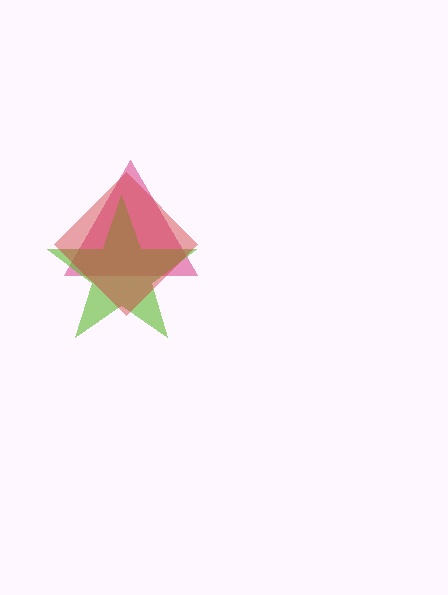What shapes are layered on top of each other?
The layered shapes are: a magenta triangle, a lime star, a red diamond.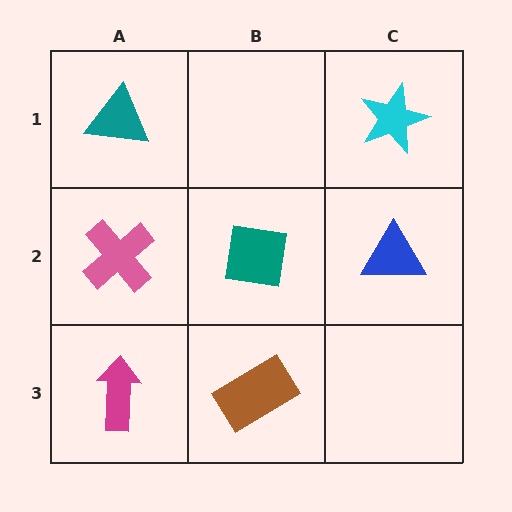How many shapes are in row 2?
3 shapes.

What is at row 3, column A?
A magenta arrow.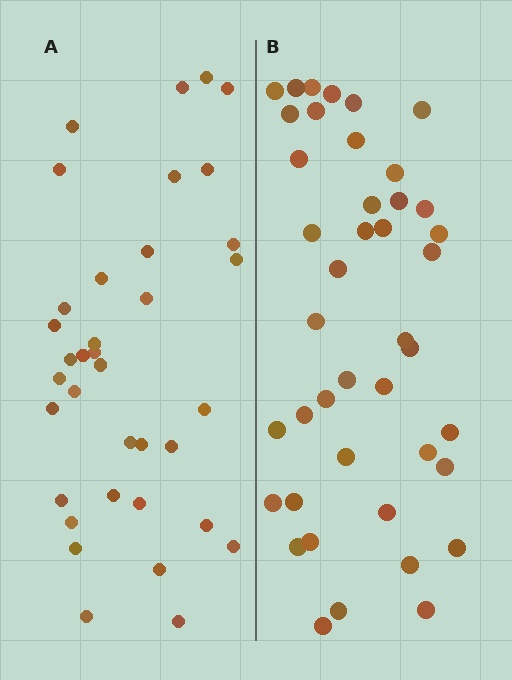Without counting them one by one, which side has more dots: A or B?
Region B (the right region) has more dots.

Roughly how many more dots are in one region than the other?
Region B has about 6 more dots than region A.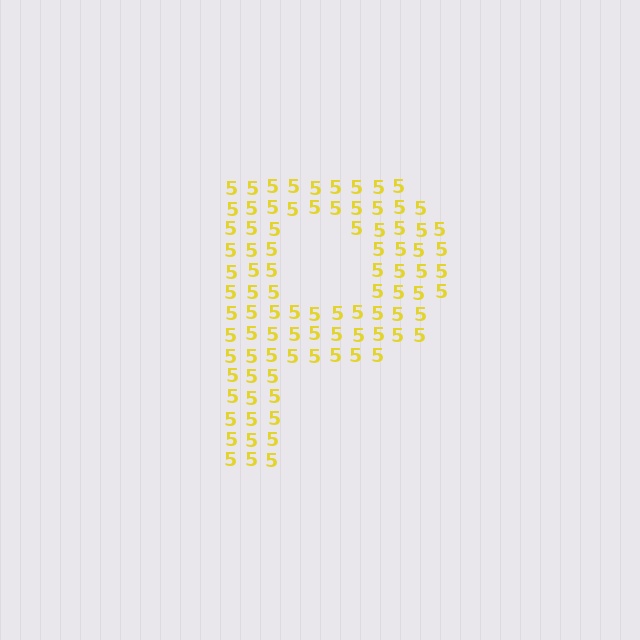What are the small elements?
The small elements are digit 5's.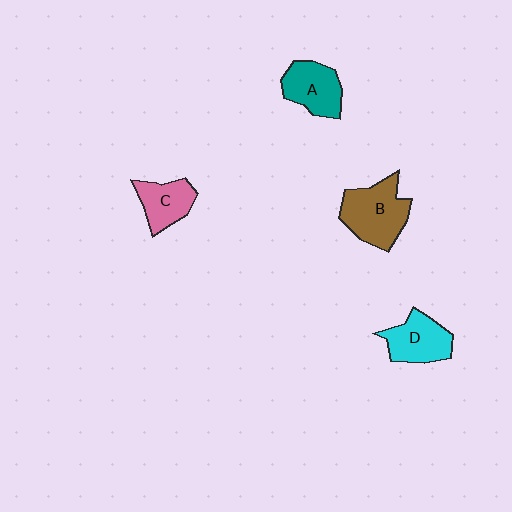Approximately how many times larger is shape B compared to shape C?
Approximately 1.5 times.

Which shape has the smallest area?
Shape C (pink).